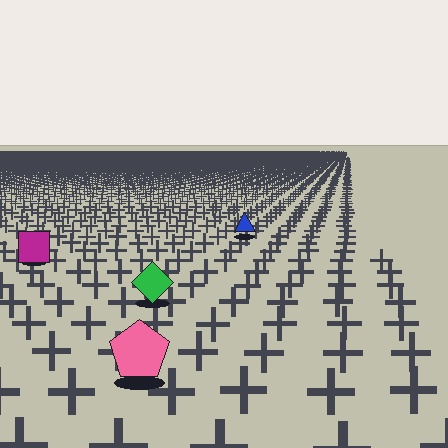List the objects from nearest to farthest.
From nearest to farthest: the pink pentagon, the green diamond, the magenta square, the blue triangle.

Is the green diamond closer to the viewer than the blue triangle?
Yes. The green diamond is closer — you can tell from the texture gradient: the ground texture is coarser near it.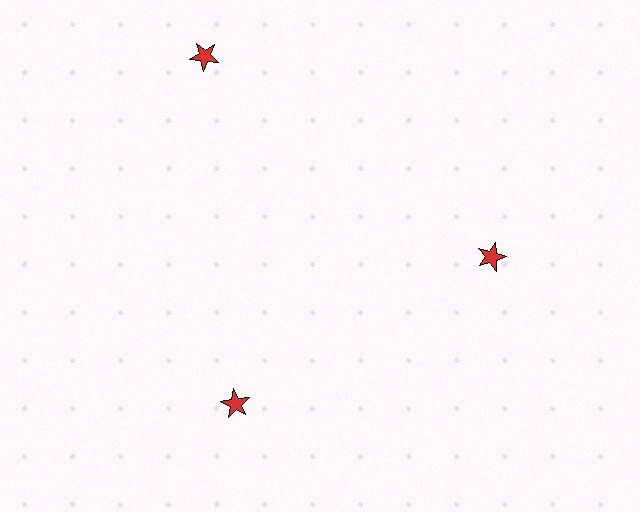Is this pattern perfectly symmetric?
No. The 3 red stars are arranged in a ring, but one element near the 11 o'clock position is pushed outward from the center, breaking the 3-fold rotational symmetry.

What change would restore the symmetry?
The symmetry would be restored by moving it inward, back onto the ring so that all 3 stars sit at equal angles and equal distance from the center.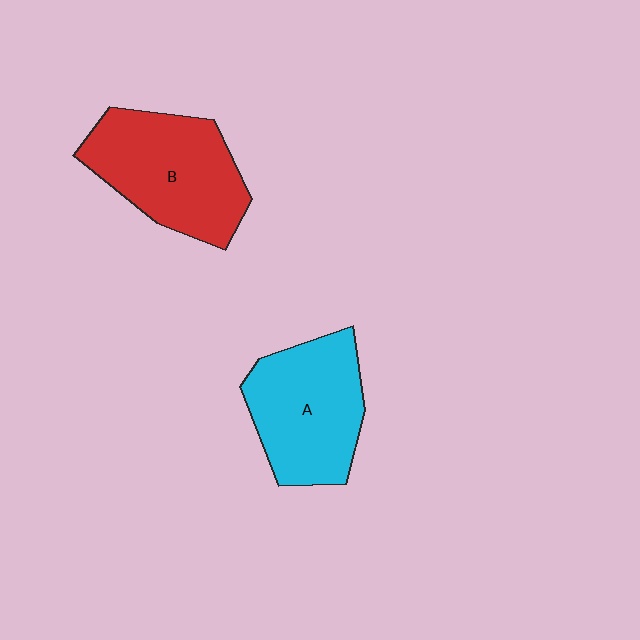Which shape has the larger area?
Shape B (red).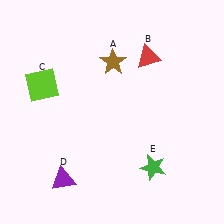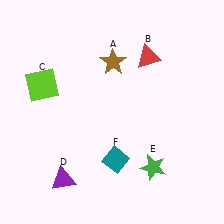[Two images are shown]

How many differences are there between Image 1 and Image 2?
There is 1 difference between the two images.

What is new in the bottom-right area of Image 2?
A teal diamond (F) was added in the bottom-right area of Image 2.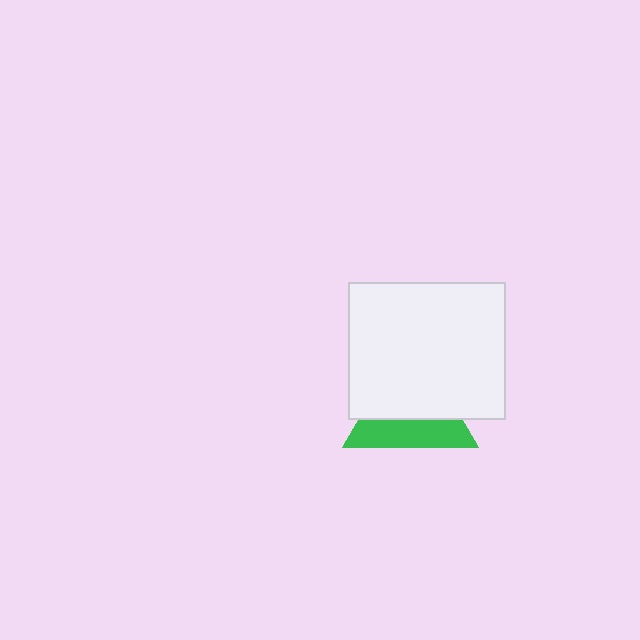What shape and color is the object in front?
The object in front is a white rectangle.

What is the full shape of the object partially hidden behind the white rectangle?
The partially hidden object is a green triangle.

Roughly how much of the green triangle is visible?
A small part of it is visible (roughly 42%).